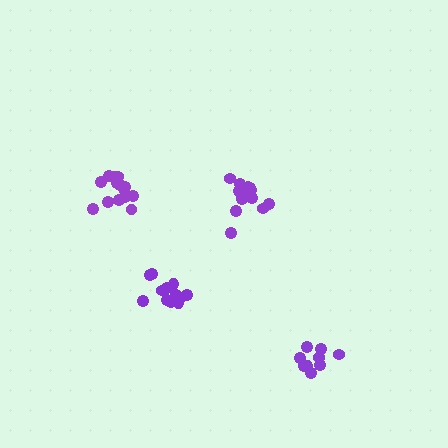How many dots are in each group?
Group 1: 13 dots, Group 2: 14 dots, Group 3: 9 dots, Group 4: 12 dots (48 total).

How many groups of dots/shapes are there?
There are 4 groups.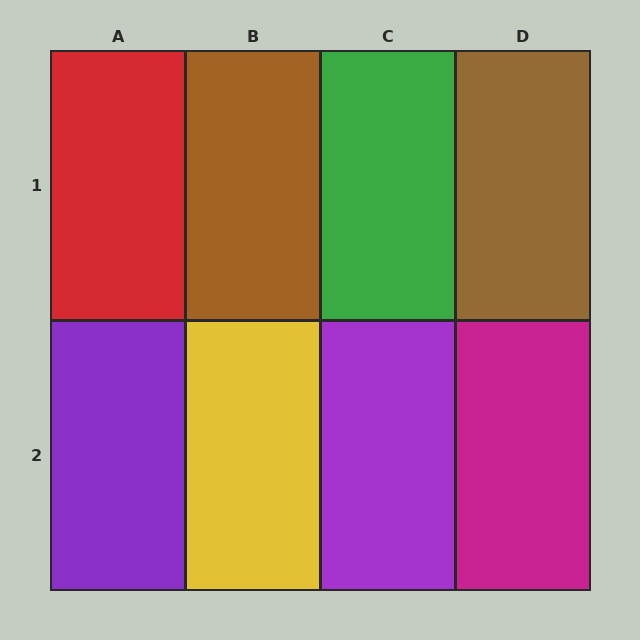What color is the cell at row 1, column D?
Brown.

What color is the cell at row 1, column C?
Green.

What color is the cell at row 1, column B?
Brown.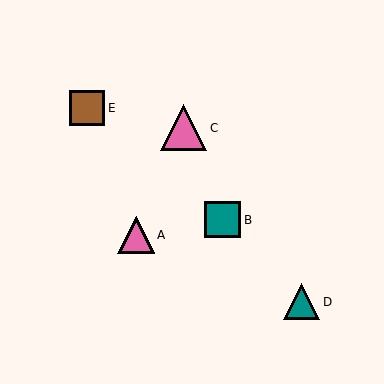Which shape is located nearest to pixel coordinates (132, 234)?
The pink triangle (labeled A) at (136, 235) is nearest to that location.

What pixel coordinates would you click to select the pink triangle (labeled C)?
Click at (184, 128) to select the pink triangle C.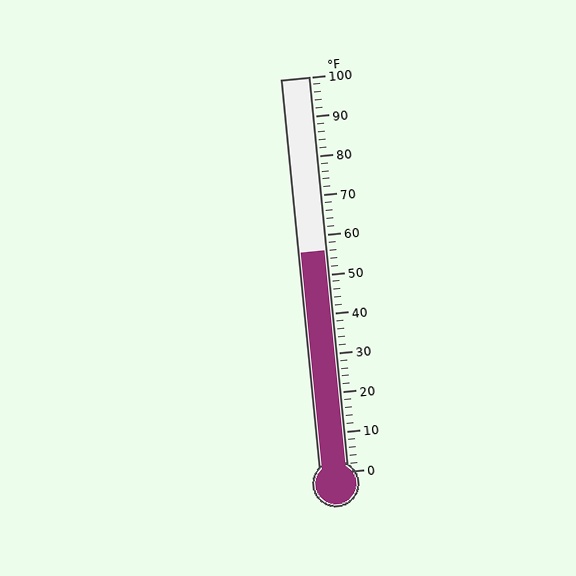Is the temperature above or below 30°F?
The temperature is above 30°F.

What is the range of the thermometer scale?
The thermometer scale ranges from 0°F to 100°F.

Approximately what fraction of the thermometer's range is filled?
The thermometer is filled to approximately 55% of its range.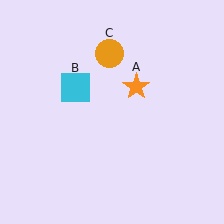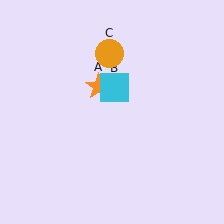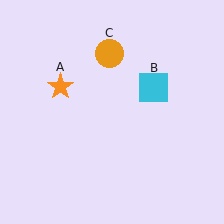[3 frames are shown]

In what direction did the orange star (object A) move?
The orange star (object A) moved left.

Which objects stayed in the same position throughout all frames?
Orange circle (object C) remained stationary.